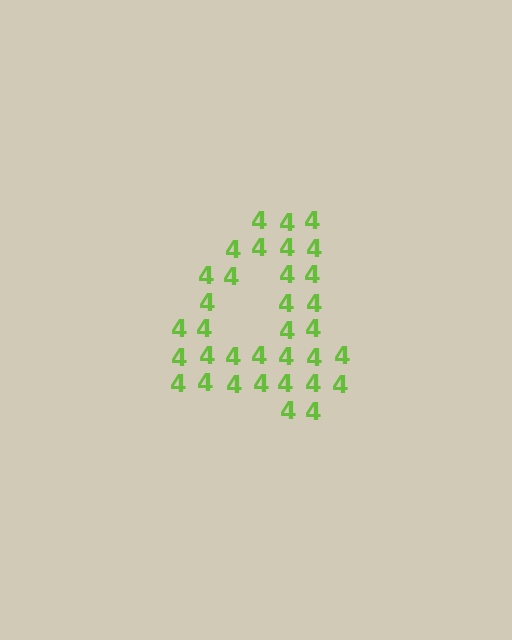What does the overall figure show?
The overall figure shows the digit 4.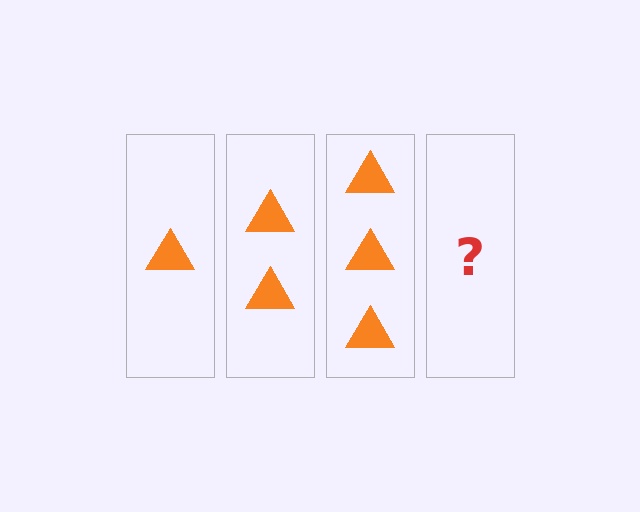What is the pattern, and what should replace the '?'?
The pattern is that each step adds one more triangle. The '?' should be 4 triangles.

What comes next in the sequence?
The next element should be 4 triangles.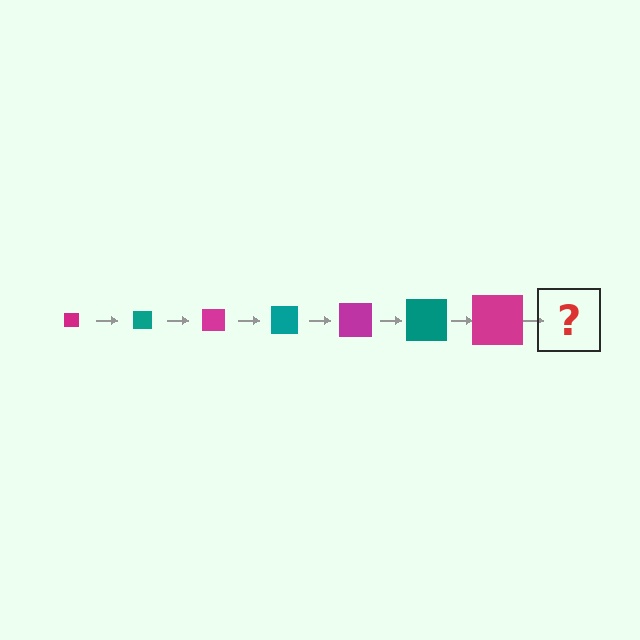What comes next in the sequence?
The next element should be a teal square, larger than the previous one.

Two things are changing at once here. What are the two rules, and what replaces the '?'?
The two rules are that the square grows larger each step and the color cycles through magenta and teal. The '?' should be a teal square, larger than the previous one.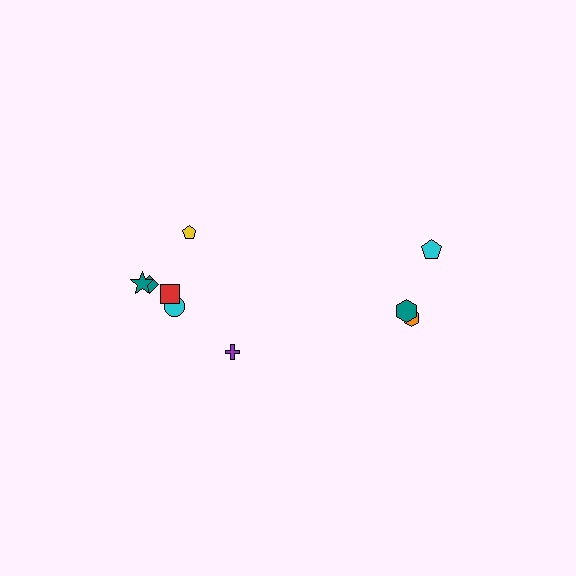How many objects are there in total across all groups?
There are 9 objects.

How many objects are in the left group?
There are 6 objects.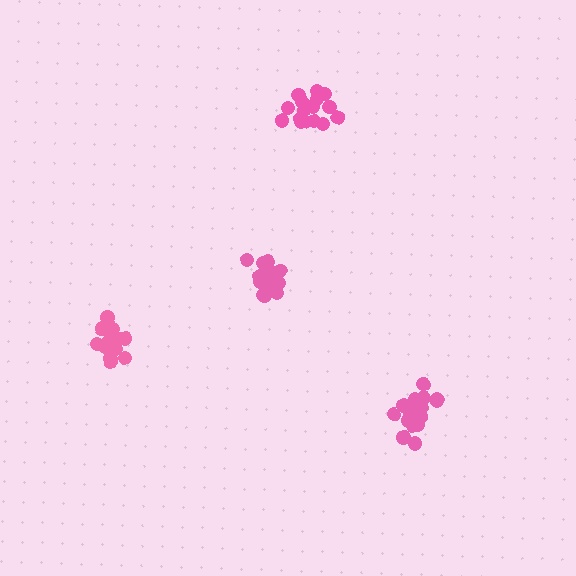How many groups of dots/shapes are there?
There are 4 groups.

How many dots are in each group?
Group 1: 17 dots, Group 2: 15 dots, Group 3: 16 dots, Group 4: 17 dots (65 total).